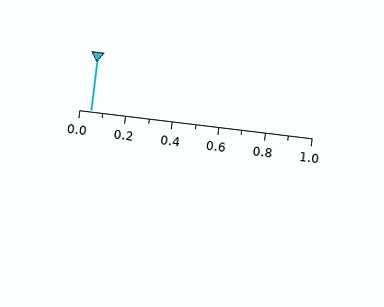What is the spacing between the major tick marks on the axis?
The major ticks are spaced 0.2 apart.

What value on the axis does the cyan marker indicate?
The marker indicates approximately 0.05.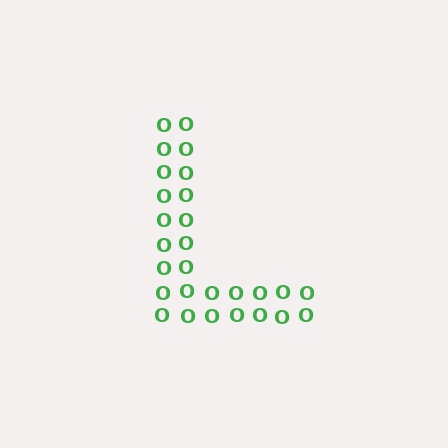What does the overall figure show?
The overall figure shows the letter L.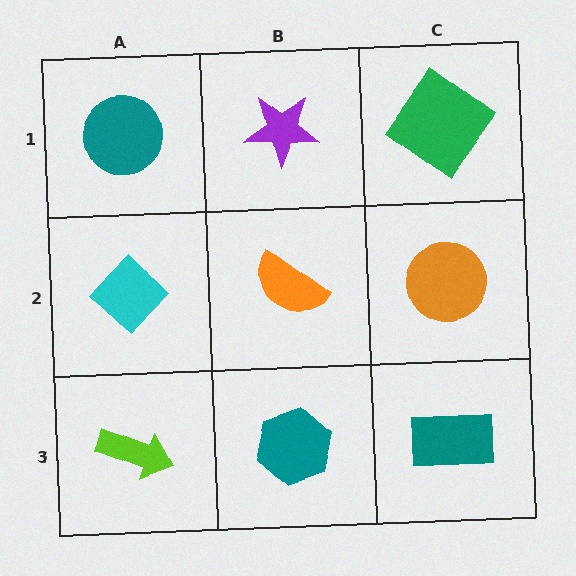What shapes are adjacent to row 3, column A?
A cyan diamond (row 2, column A), a teal hexagon (row 3, column B).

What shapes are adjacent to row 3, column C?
An orange circle (row 2, column C), a teal hexagon (row 3, column B).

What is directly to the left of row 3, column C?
A teal hexagon.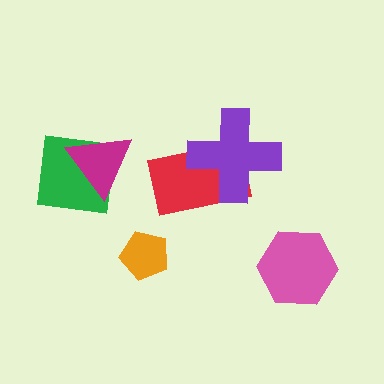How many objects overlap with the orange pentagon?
0 objects overlap with the orange pentagon.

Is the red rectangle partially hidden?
Yes, it is partially covered by another shape.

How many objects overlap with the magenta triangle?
1 object overlaps with the magenta triangle.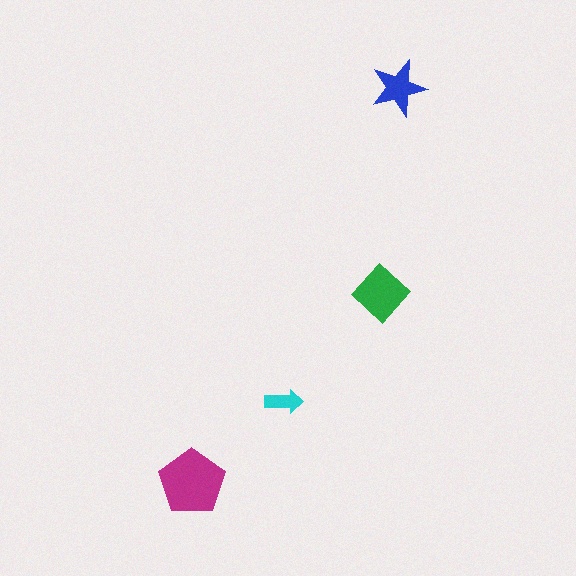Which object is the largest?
The magenta pentagon.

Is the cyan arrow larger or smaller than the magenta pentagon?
Smaller.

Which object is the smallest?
The cyan arrow.